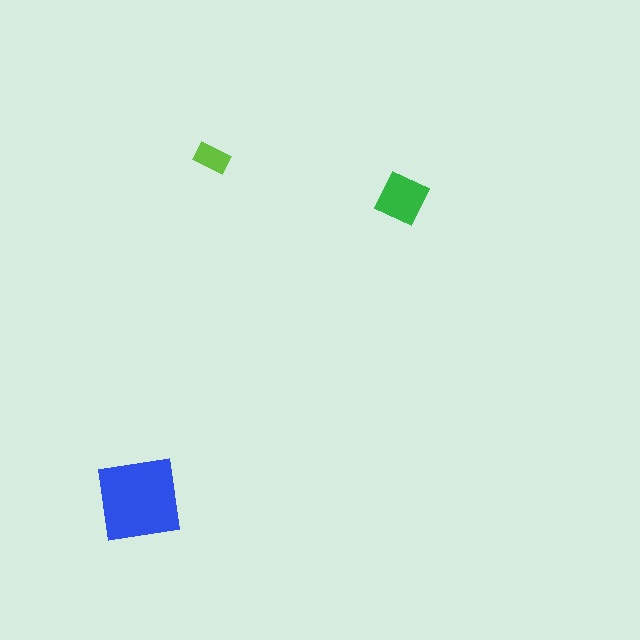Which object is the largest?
The blue square.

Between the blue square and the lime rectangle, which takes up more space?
The blue square.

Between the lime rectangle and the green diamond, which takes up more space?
The green diamond.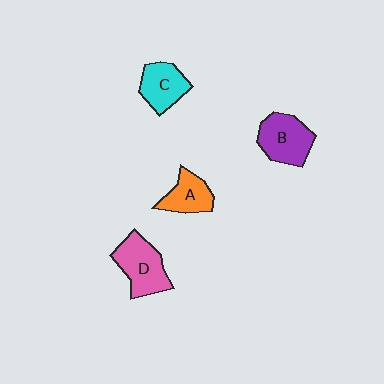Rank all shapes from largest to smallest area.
From largest to smallest: D (pink), B (purple), C (cyan), A (orange).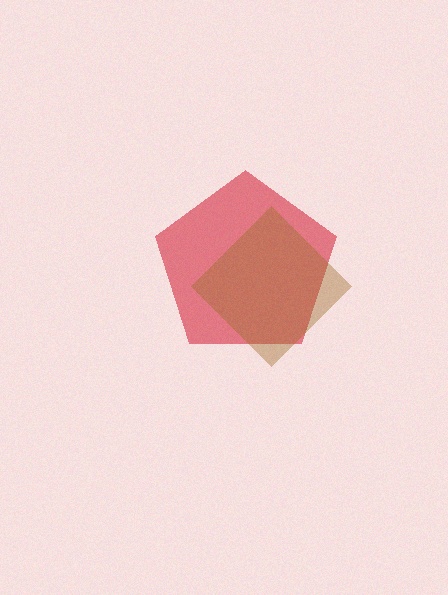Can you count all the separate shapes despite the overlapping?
Yes, there are 2 separate shapes.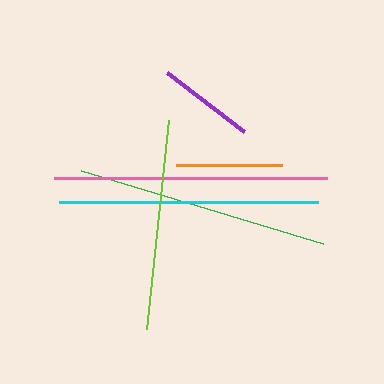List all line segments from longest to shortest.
From longest to shortest: pink, cyan, green, lime, orange, purple.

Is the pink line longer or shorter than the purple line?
The pink line is longer than the purple line.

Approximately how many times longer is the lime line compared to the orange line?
The lime line is approximately 2.0 times the length of the orange line.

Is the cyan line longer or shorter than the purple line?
The cyan line is longer than the purple line.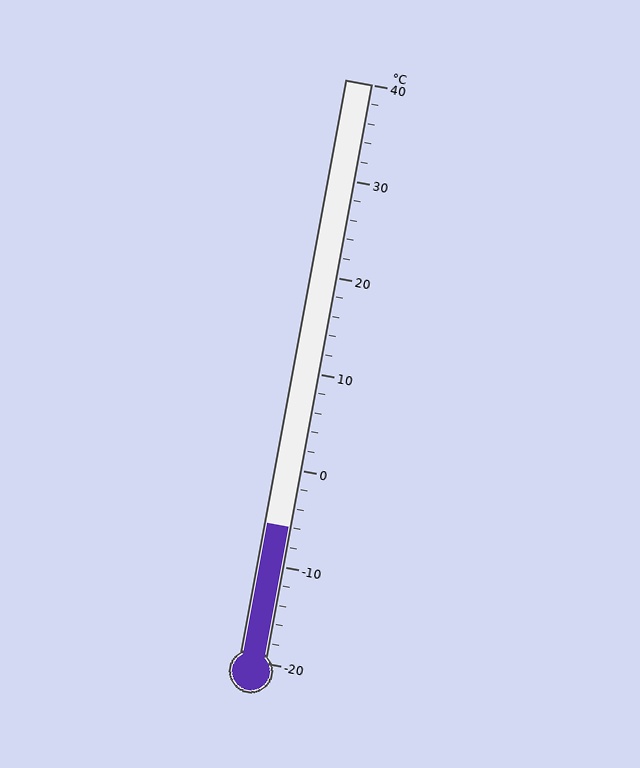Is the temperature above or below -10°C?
The temperature is above -10°C.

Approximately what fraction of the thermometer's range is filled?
The thermometer is filled to approximately 25% of its range.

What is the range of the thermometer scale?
The thermometer scale ranges from -20°C to 40°C.